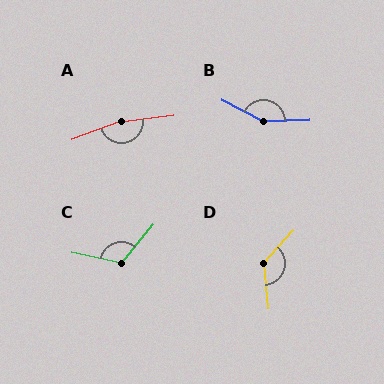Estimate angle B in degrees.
Approximately 151 degrees.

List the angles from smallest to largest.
C (117°), D (132°), B (151°), A (166°).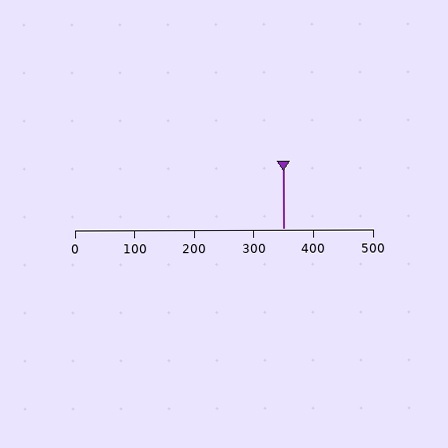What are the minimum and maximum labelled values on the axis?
The axis runs from 0 to 500.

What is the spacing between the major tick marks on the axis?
The major ticks are spaced 100 apart.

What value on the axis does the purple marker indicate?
The marker indicates approximately 350.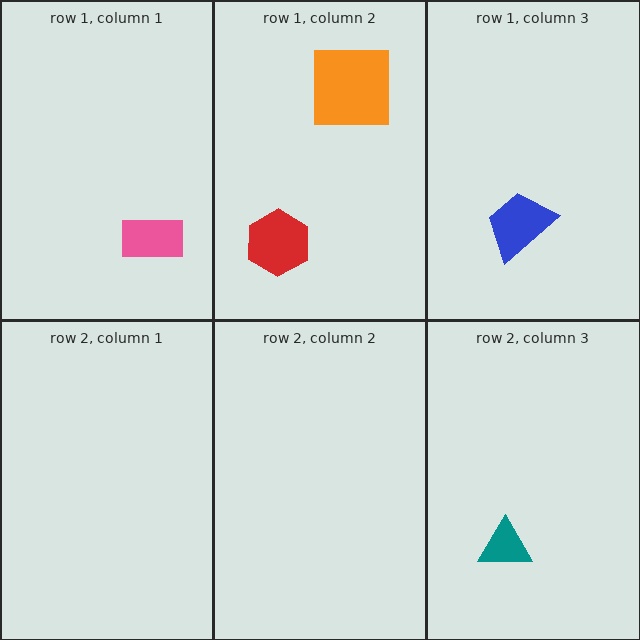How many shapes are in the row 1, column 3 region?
1.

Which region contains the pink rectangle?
The row 1, column 1 region.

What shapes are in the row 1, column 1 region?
The pink rectangle.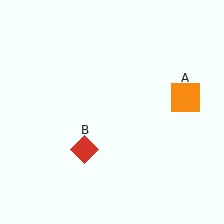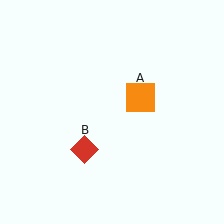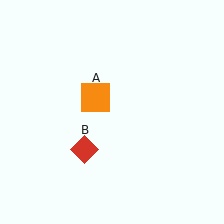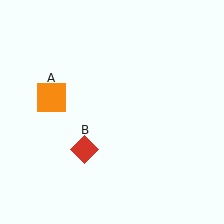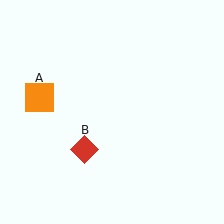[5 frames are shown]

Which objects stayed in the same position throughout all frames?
Red diamond (object B) remained stationary.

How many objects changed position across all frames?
1 object changed position: orange square (object A).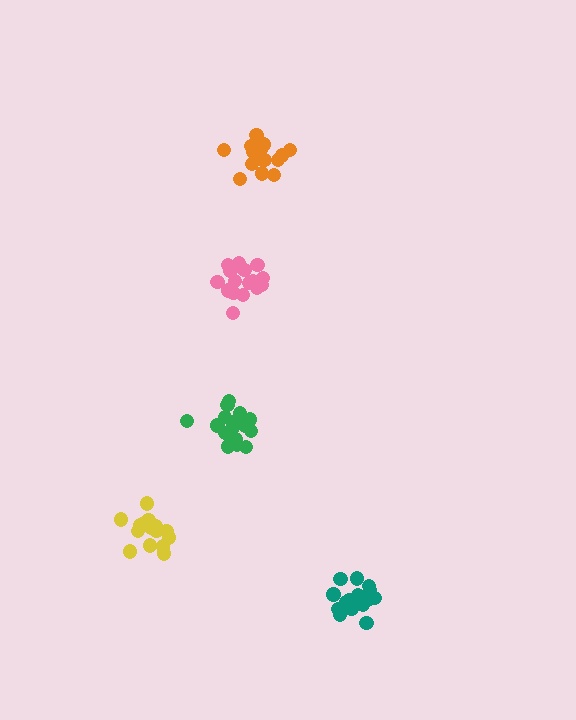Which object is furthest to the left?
The yellow cluster is leftmost.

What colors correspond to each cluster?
The clusters are colored: pink, green, teal, orange, yellow.